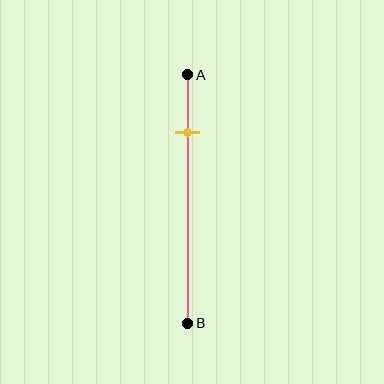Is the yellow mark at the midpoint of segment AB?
No, the mark is at about 25% from A, not at the 50% midpoint.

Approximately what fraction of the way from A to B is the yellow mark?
The yellow mark is approximately 25% of the way from A to B.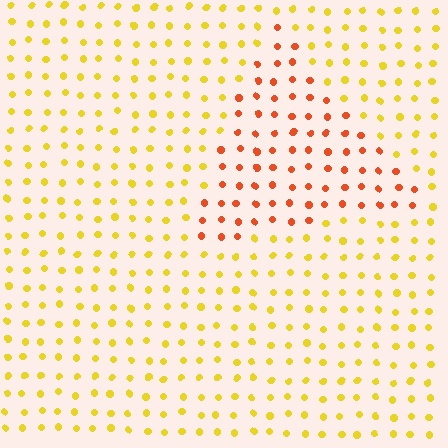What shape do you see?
I see a triangle.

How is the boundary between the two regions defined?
The boundary is defined purely by a slight shift in hue (about 41 degrees). Spacing, size, and orientation are identical on both sides.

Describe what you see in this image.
The image is filled with small yellow elements in a uniform arrangement. A triangle-shaped region is visible where the elements are tinted to a slightly different hue, forming a subtle color boundary.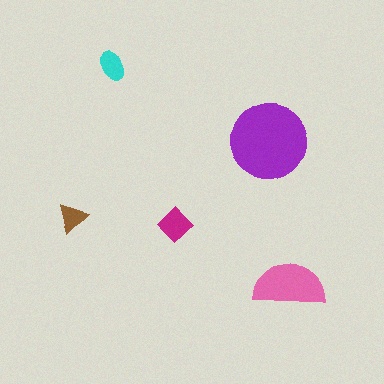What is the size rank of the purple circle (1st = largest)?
1st.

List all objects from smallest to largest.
The brown triangle, the cyan ellipse, the magenta diamond, the pink semicircle, the purple circle.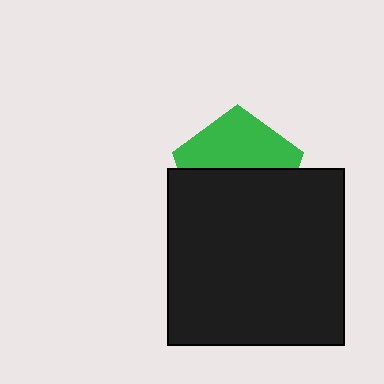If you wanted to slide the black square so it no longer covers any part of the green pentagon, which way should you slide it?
Slide it down — that is the most direct way to separate the two shapes.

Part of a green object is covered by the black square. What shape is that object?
It is a pentagon.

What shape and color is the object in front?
The object in front is a black square.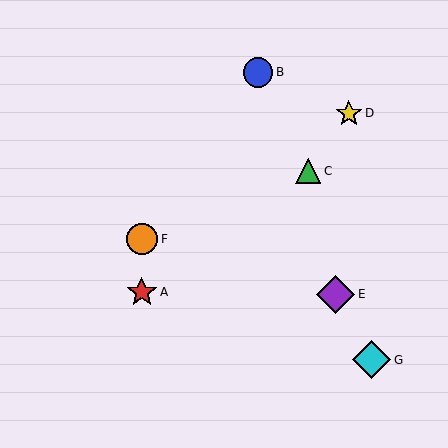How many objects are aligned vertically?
2 objects (A, F) are aligned vertically.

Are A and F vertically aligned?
Yes, both are at x≈142.